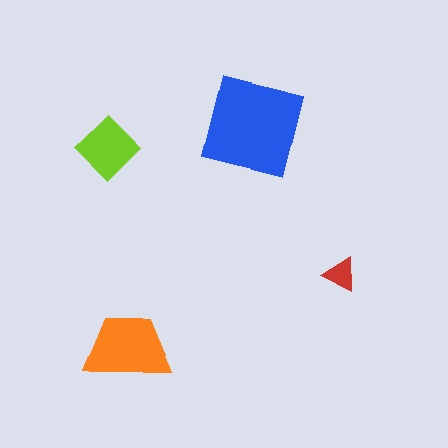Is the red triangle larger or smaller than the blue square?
Smaller.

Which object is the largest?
The blue square.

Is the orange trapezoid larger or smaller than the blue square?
Smaller.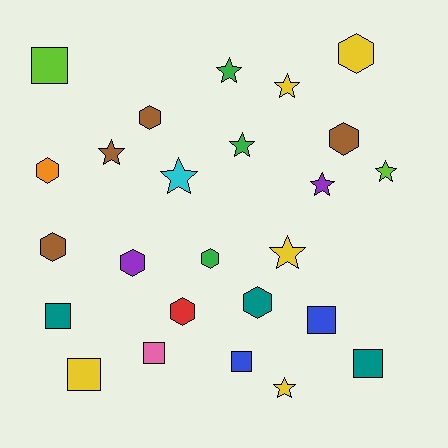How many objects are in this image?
There are 25 objects.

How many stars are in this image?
There are 9 stars.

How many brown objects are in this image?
There are 4 brown objects.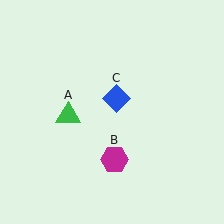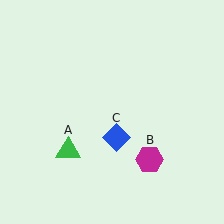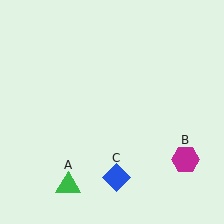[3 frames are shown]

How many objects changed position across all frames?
3 objects changed position: green triangle (object A), magenta hexagon (object B), blue diamond (object C).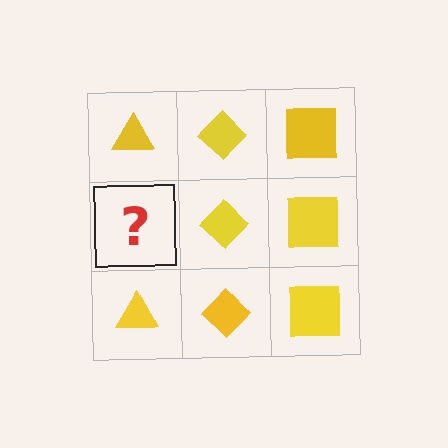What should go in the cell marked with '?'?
The missing cell should contain a yellow triangle.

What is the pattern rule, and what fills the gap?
The rule is that each column has a consistent shape. The gap should be filled with a yellow triangle.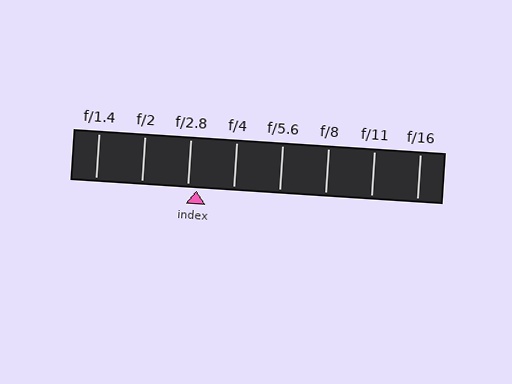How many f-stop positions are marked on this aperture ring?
There are 8 f-stop positions marked.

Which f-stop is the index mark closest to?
The index mark is closest to f/2.8.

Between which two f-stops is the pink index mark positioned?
The index mark is between f/2.8 and f/4.